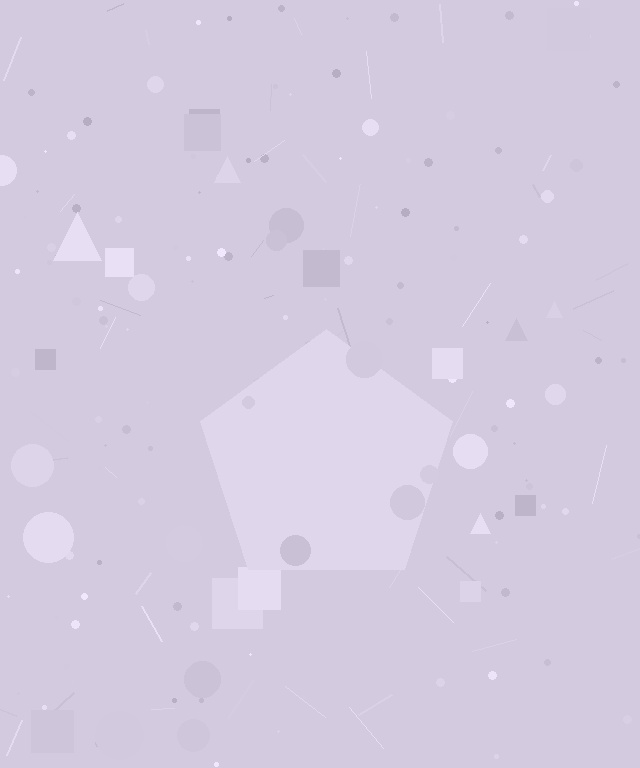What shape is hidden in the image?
A pentagon is hidden in the image.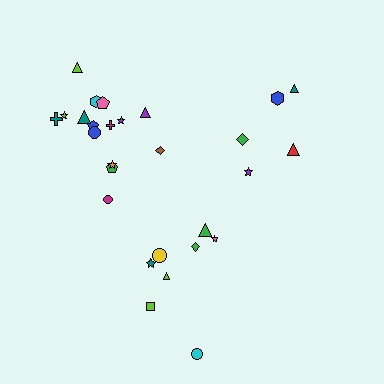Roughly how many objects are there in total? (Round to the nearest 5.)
Roughly 30 objects in total.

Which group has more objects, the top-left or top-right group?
The top-left group.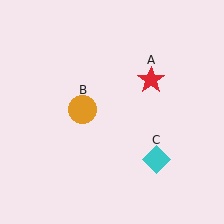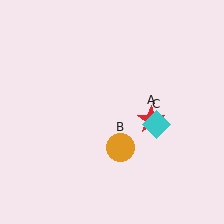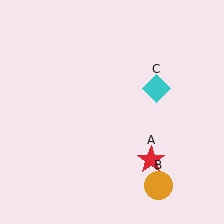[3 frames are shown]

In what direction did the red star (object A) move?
The red star (object A) moved down.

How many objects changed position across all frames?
3 objects changed position: red star (object A), orange circle (object B), cyan diamond (object C).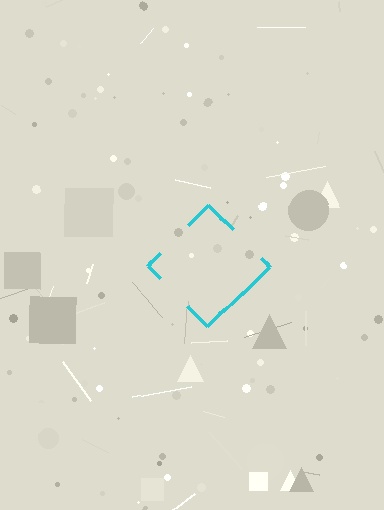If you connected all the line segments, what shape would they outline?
They would outline a diamond.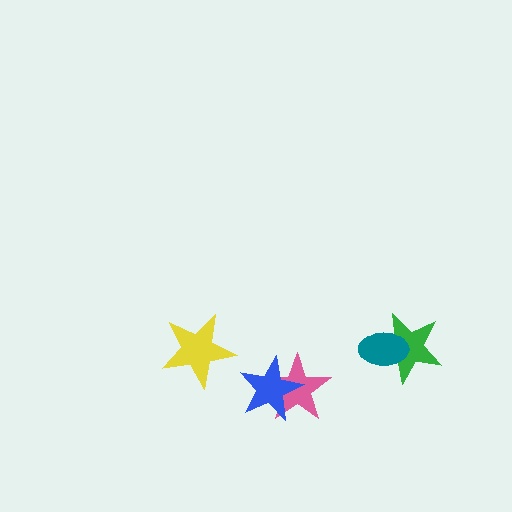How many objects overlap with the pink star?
1 object overlaps with the pink star.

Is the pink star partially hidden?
Yes, it is partially covered by another shape.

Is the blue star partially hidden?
No, no other shape covers it.